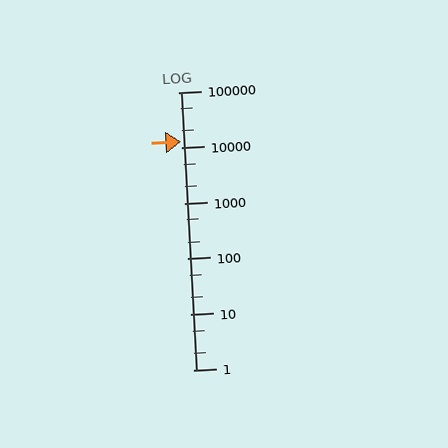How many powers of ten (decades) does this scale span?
The scale spans 5 decades, from 1 to 100000.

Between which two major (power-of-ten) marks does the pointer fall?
The pointer is between 10000 and 100000.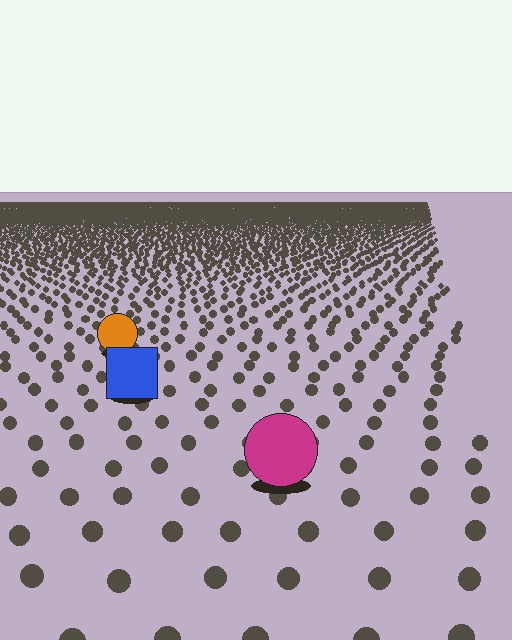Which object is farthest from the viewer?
The orange circle is farthest from the viewer. It appears smaller and the ground texture around it is denser.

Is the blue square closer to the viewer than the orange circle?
Yes. The blue square is closer — you can tell from the texture gradient: the ground texture is coarser near it.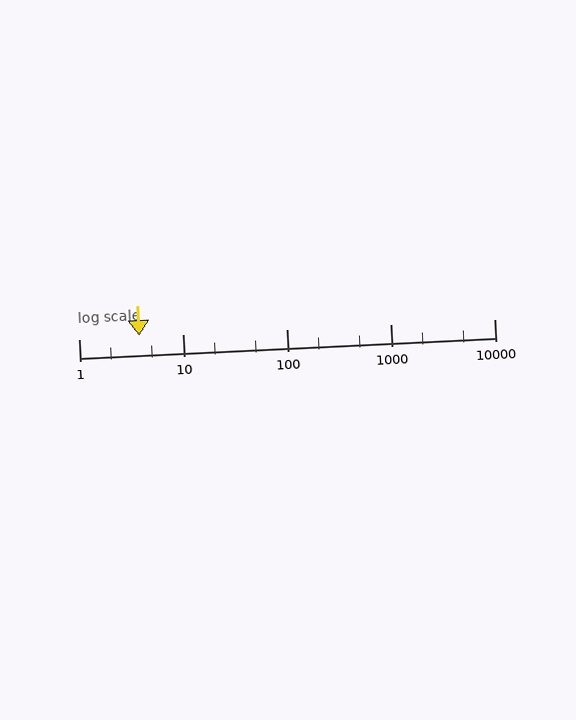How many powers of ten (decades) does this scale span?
The scale spans 4 decades, from 1 to 10000.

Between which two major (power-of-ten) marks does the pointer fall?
The pointer is between 1 and 10.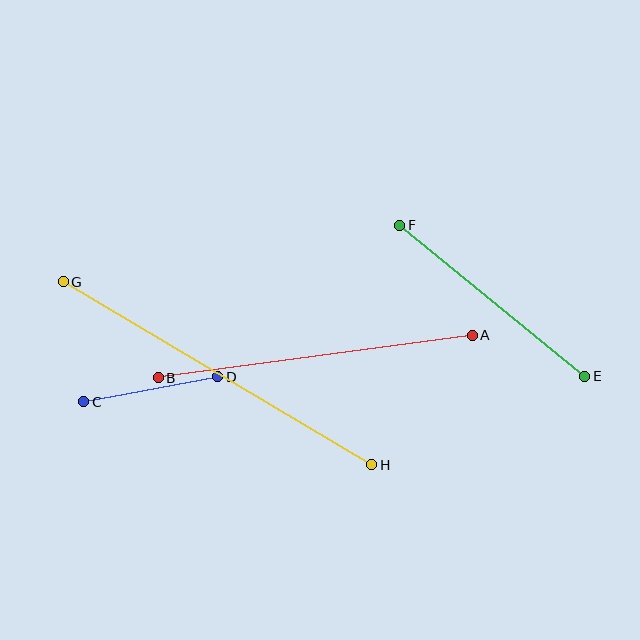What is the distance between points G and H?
The distance is approximately 359 pixels.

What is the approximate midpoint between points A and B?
The midpoint is at approximately (315, 356) pixels.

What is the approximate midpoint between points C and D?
The midpoint is at approximately (151, 389) pixels.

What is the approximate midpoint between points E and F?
The midpoint is at approximately (492, 301) pixels.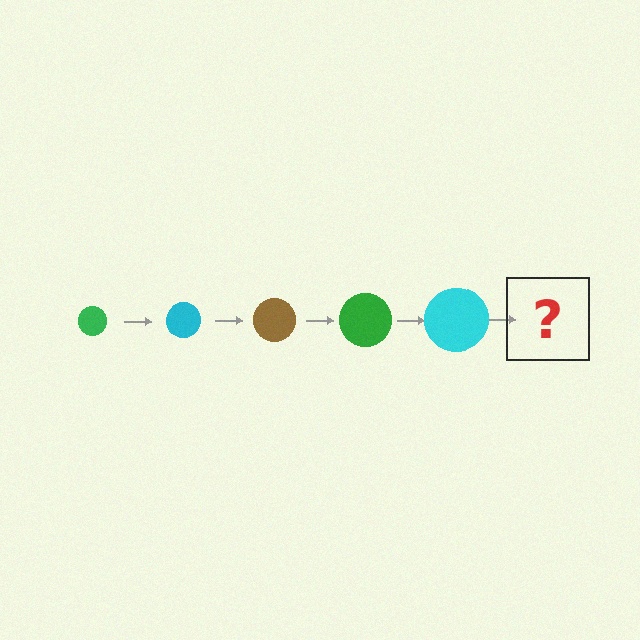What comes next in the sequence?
The next element should be a brown circle, larger than the previous one.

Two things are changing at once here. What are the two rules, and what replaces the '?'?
The two rules are that the circle grows larger each step and the color cycles through green, cyan, and brown. The '?' should be a brown circle, larger than the previous one.